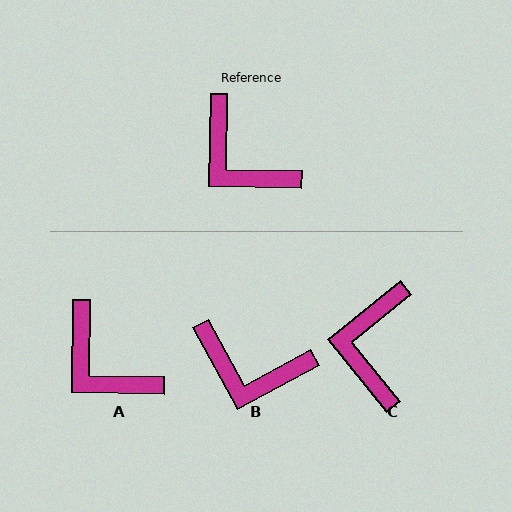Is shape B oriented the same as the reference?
No, it is off by about 29 degrees.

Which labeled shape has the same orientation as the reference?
A.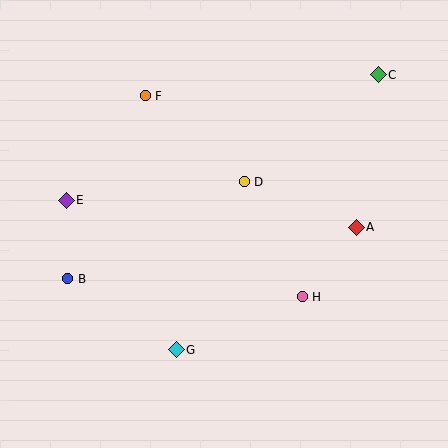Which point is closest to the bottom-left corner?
Point B is closest to the bottom-left corner.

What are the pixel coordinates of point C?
Point C is at (378, 75).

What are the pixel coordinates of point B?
Point B is at (68, 279).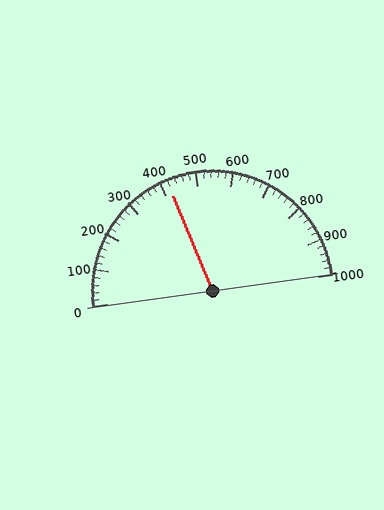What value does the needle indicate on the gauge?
The needle indicates approximately 420.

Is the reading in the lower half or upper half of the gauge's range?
The reading is in the lower half of the range (0 to 1000).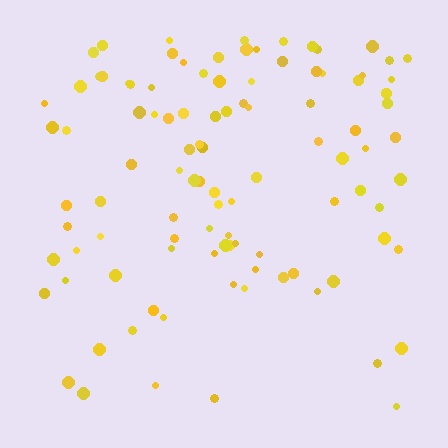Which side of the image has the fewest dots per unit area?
The bottom.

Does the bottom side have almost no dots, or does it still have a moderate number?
Still a moderate number, just noticeably fewer than the top.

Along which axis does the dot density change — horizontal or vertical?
Vertical.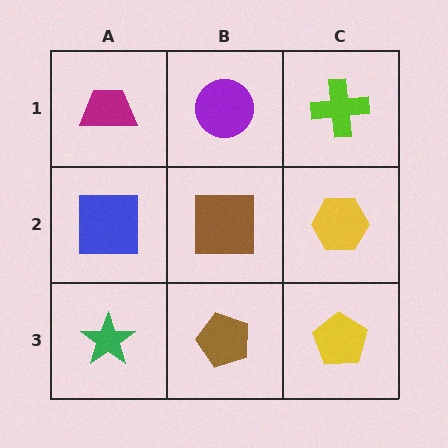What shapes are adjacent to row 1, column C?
A yellow hexagon (row 2, column C), a purple circle (row 1, column B).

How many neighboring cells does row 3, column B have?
3.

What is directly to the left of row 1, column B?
A magenta trapezoid.